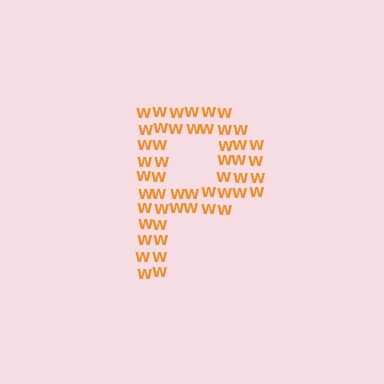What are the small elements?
The small elements are letter W's.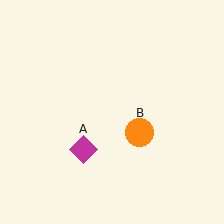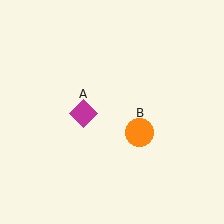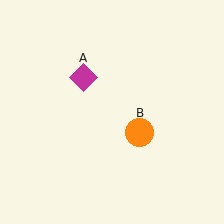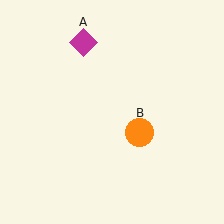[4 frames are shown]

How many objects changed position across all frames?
1 object changed position: magenta diamond (object A).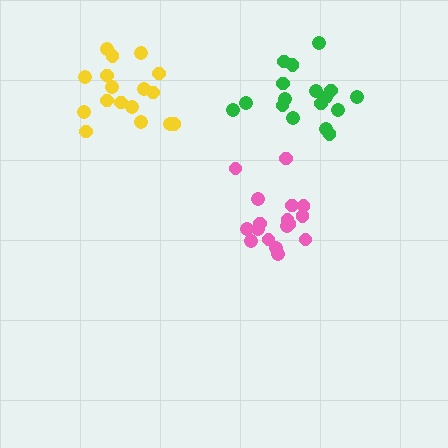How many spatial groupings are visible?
There are 3 spatial groupings.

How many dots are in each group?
Group 1: 17 dots, Group 2: 17 dots, Group 3: 17 dots (51 total).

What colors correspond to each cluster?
The clusters are colored: pink, yellow, green.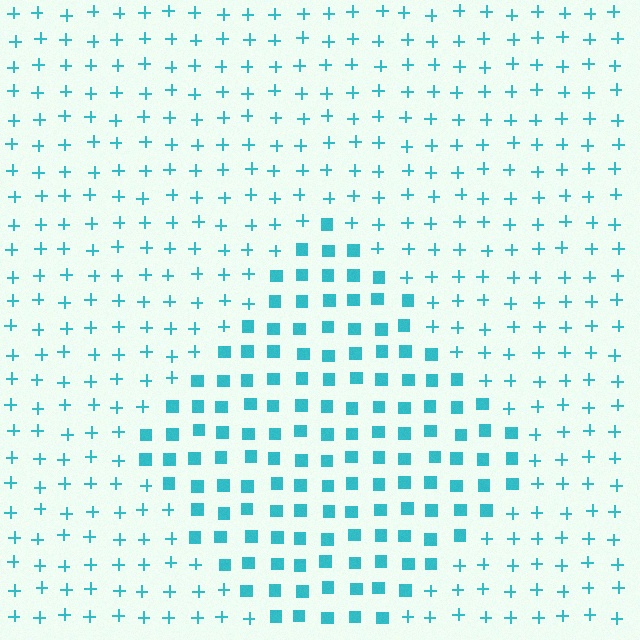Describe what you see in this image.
The image is filled with small cyan elements arranged in a uniform grid. A diamond-shaped region contains squares, while the surrounding area contains plus signs. The boundary is defined purely by the change in element shape.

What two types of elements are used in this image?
The image uses squares inside the diamond region and plus signs outside it.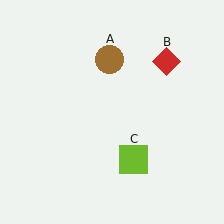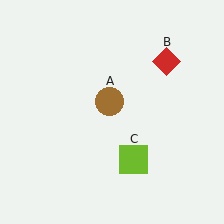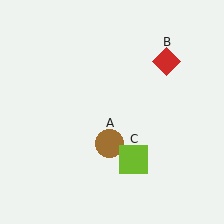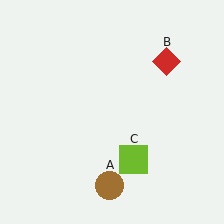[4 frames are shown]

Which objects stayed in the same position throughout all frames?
Red diamond (object B) and lime square (object C) remained stationary.